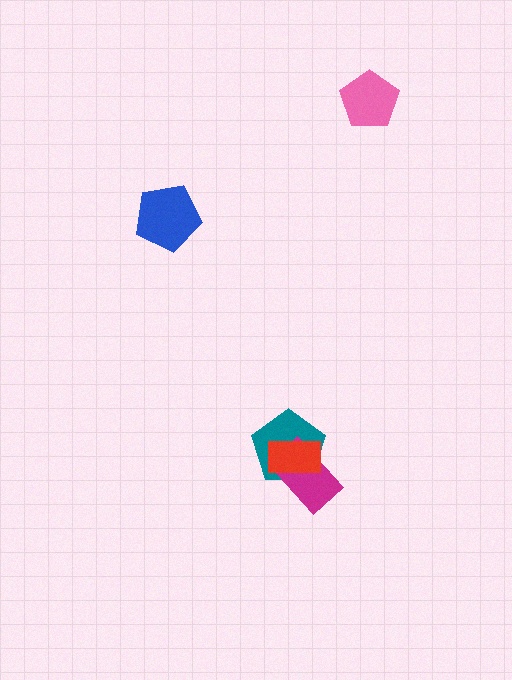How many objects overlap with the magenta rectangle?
2 objects overlap with the magenta rectangle.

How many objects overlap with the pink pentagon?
0 objects overlap with the pink pentagon.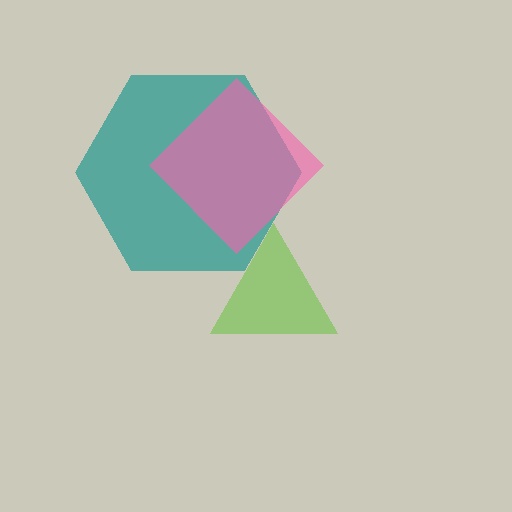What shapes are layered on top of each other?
The layered shapes are: a teal hexagon, a lime triangle, a pink diamond.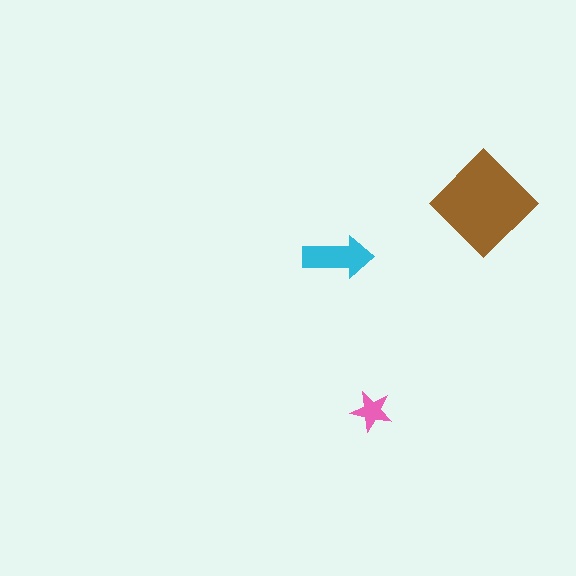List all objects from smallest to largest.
The pink star, the cyan arrow, the brown diamond.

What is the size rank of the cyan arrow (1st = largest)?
2nd.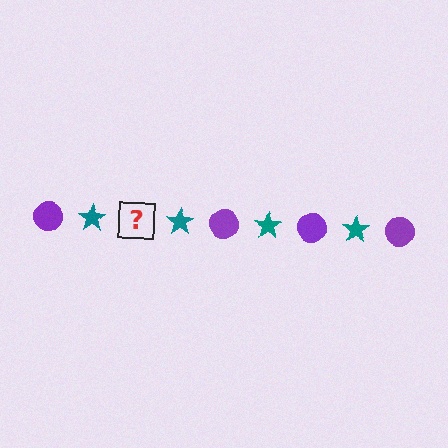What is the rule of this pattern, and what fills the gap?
The rule is that the pattern alternates between purple circle and teal star. The gap should be filled with a purple circle.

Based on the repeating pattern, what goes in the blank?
The blank should be a purple circle.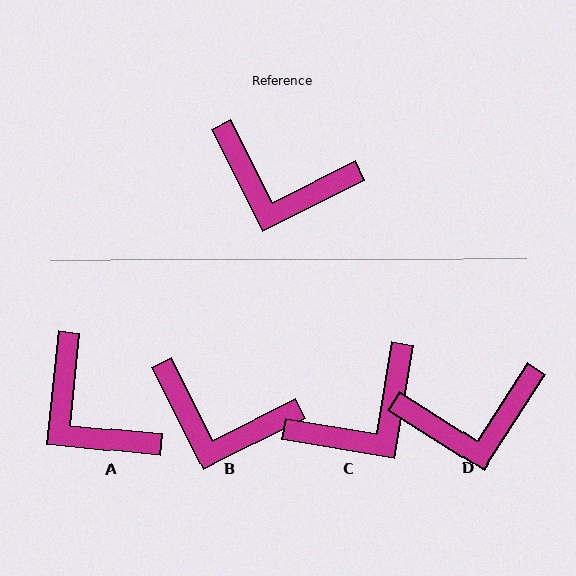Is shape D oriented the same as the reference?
No, it is off by about 31 degrees.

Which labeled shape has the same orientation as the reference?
B.